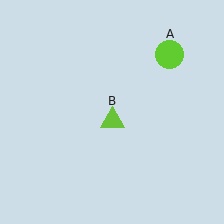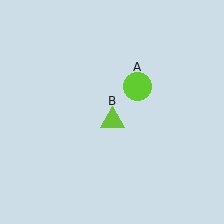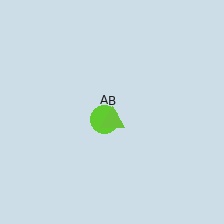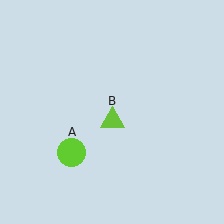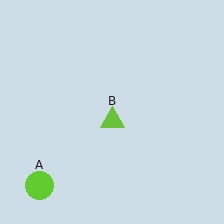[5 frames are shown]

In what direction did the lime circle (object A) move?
The lime circle (object A) moved down and to the left.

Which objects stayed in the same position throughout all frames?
Lime triangle (object B) remained stationary.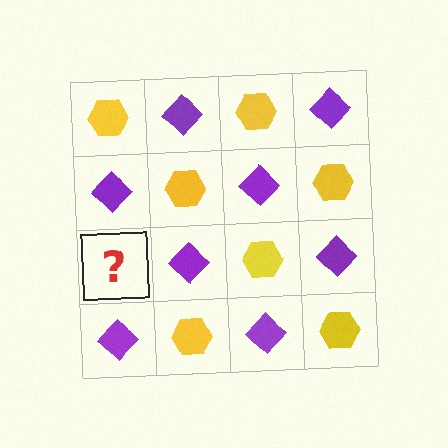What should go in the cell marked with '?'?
The missing cell should contain a yellow hexagon.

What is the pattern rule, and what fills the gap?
The rule is that it alternates yellow hexagon and purple diamond in a checkerboard pattern. The gap should be filled with a yellow hexagon.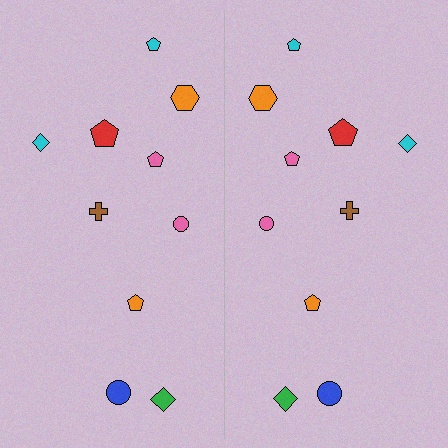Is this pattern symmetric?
Yes, this pattern has bilateral (reflection) symmetry.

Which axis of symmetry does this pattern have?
The pattern has a vertical axis of symmetry running through the center of the image.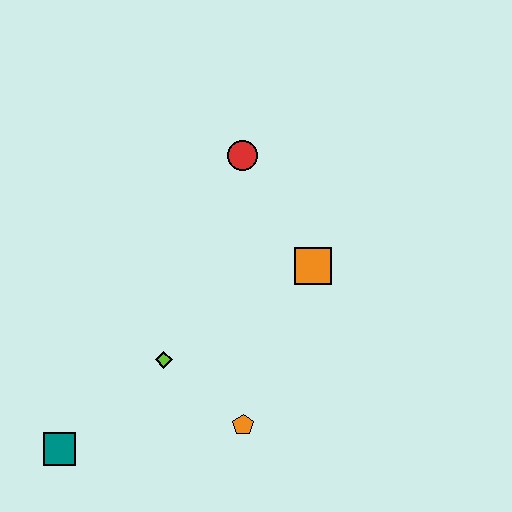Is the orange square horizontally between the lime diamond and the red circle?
No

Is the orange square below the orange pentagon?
No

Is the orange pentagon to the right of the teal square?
Yes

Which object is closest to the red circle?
The orange square is closest to the red circle.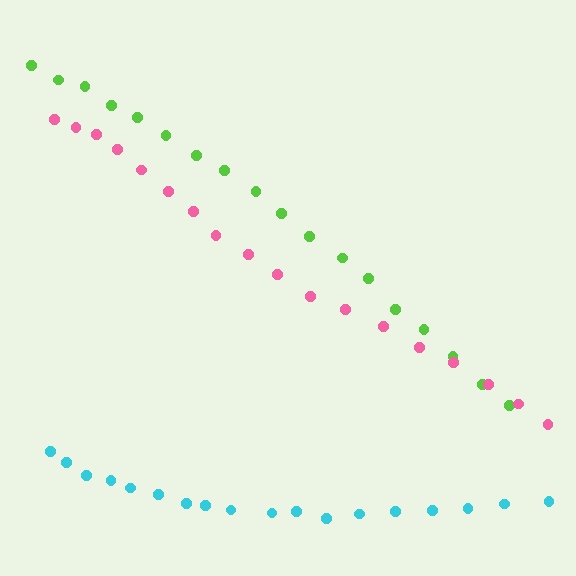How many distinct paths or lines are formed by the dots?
There are 3 distinct paths.